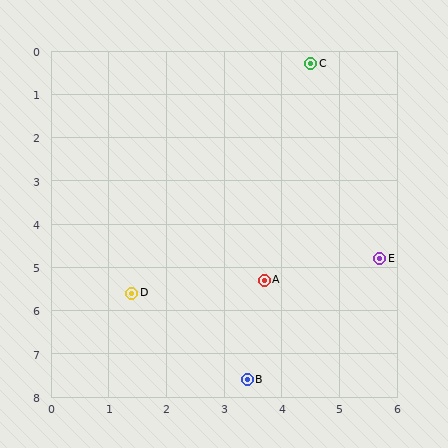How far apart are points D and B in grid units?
Points D and B are about 2.8 grid units apart.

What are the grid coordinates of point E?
Point E is at approximately (5.7, 4.8).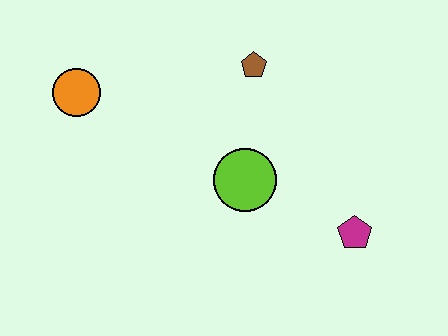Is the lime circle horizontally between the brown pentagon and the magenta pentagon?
No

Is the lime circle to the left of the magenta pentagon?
Yes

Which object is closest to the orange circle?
The brown pentagon is closest to the orange circle.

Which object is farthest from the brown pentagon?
The magenta pentagon is farthest from the brown pentagon.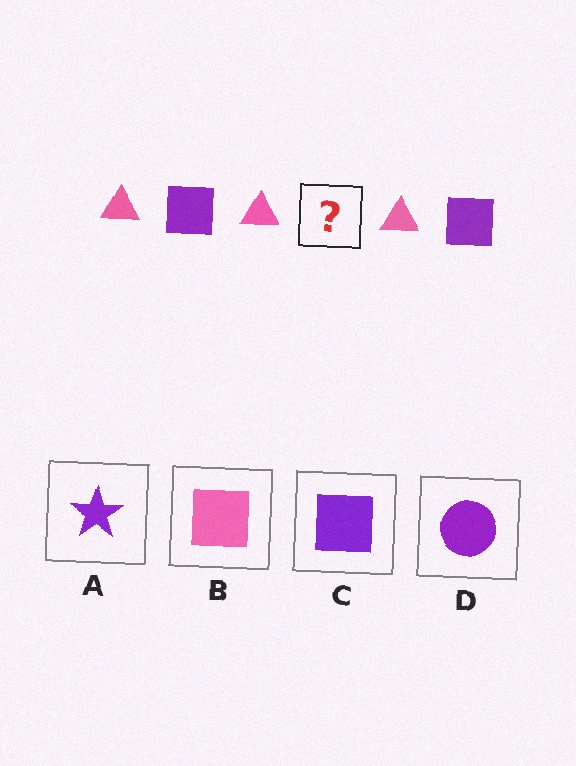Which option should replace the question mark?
Option C.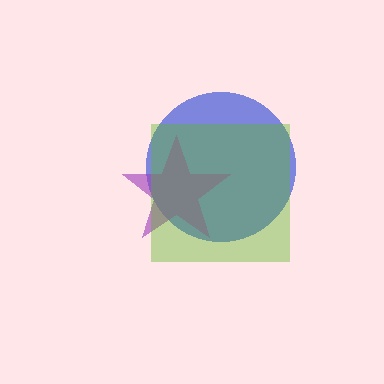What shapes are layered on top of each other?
The layered shapes are: a blue circle, a purple star, a lime square.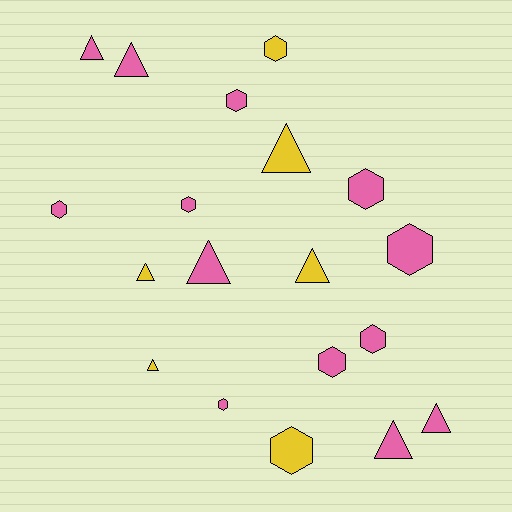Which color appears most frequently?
Pink, with 13 objects.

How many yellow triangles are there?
There are 4 yellow triangles.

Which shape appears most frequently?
Hexagon, with 10 objects.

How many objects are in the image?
There are 19 objects.